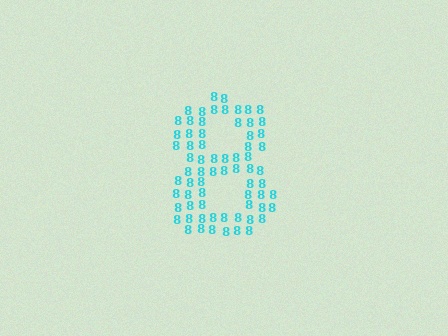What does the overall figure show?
The overall figure shows the digit 8.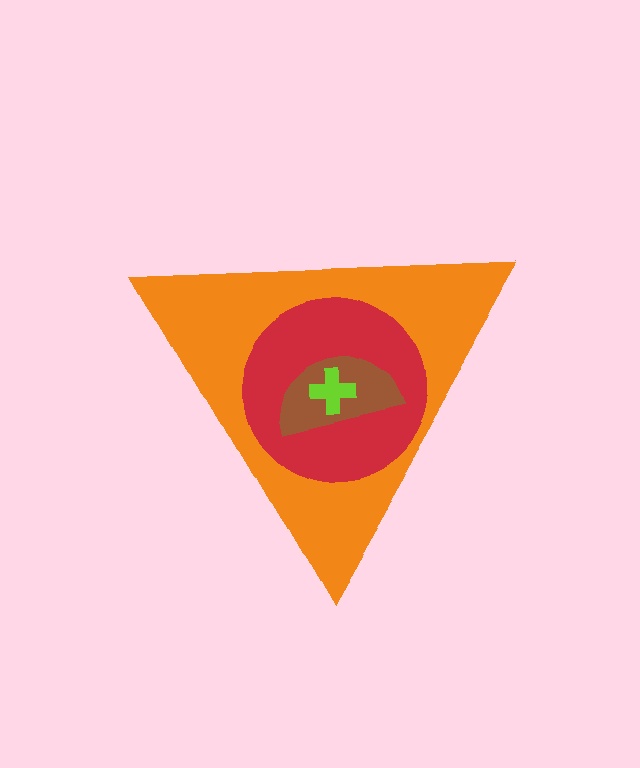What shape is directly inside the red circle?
The brown semicircle.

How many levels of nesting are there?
4.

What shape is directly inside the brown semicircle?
The lime cross.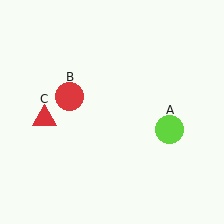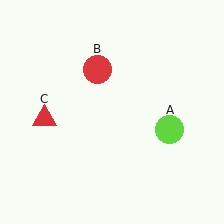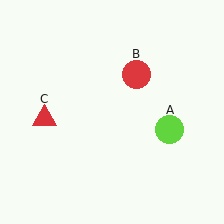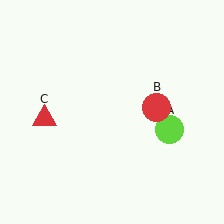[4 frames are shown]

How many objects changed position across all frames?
1 object changed position: red circle (object B).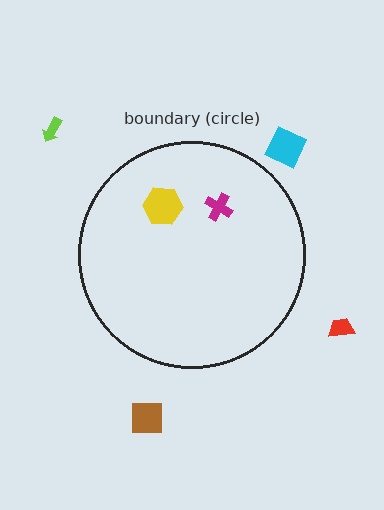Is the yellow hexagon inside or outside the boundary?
Inside.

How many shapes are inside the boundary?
2 inside, 4 outside.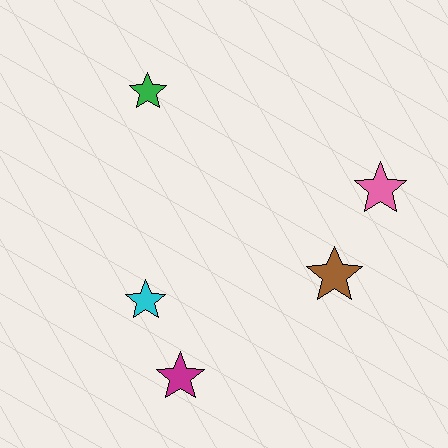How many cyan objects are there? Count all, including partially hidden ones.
There is 1 cyan object.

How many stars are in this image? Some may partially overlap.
There are 5 stars.